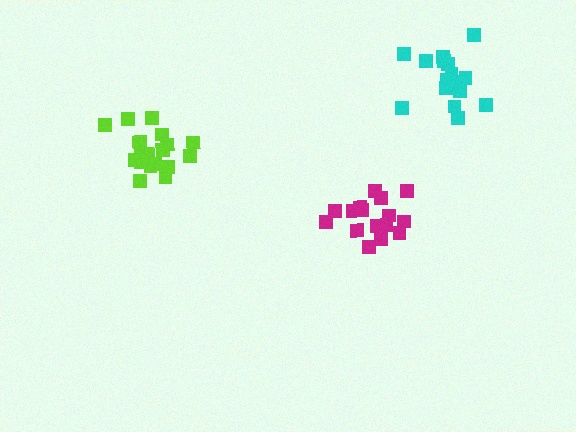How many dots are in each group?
Group 1: 17 dots, Group 2: 21 dots, Group 3: 16 dots (54 total).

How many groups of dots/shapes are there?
There are 3 groups.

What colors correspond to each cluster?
The clusters are colored: cyan, lime, magenta.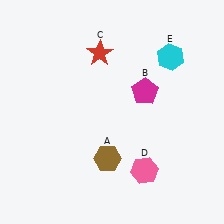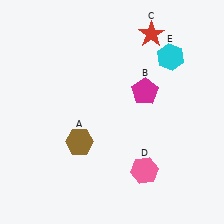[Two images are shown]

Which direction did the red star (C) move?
The red star (C) moved right.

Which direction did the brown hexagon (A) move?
The brown hexagon (A) moved left.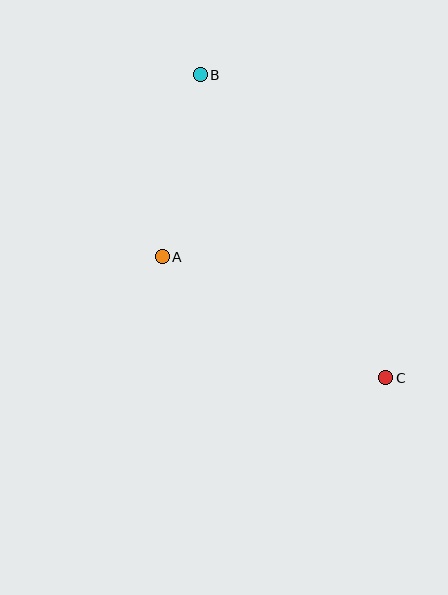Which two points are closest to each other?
Points A and B are closest to each other.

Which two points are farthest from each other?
Points B and C are farthest from each other.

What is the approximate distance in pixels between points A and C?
The distance between A and C is approximately 254 pixels.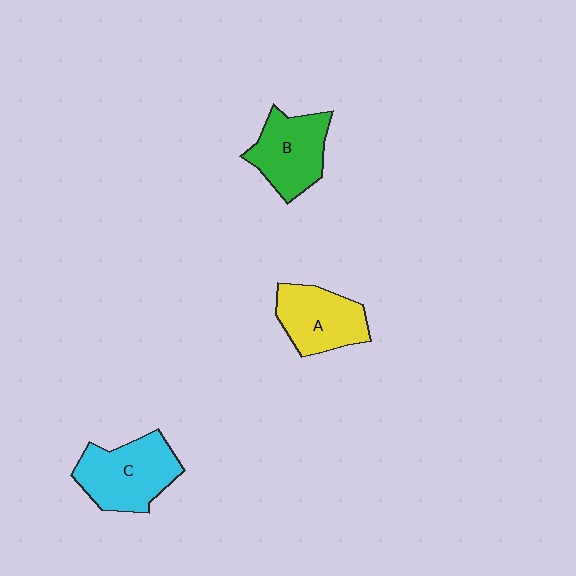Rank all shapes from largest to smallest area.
From largest to smallest: C (cyan), B (green), A (yellow).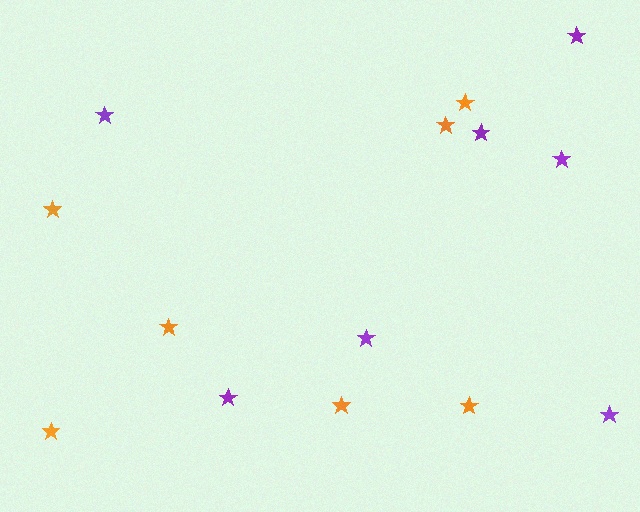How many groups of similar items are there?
There are 2 groups: one group of orange stars (7) and one group of purple stars (7).